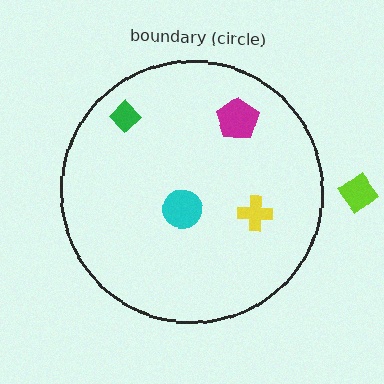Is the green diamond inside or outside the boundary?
Inside.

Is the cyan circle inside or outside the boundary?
Inside.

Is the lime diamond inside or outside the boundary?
Outside.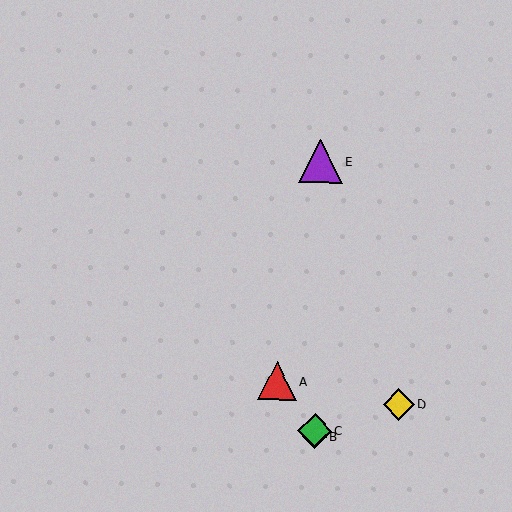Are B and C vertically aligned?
Yes, both are at x≈315.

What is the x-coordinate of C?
Object C is at x≈315.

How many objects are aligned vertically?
3 objects (B, C, E) are aligned vertically.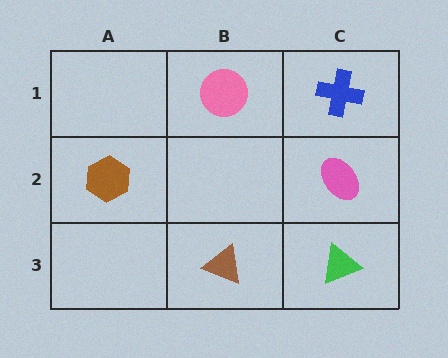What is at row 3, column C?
A green triangle.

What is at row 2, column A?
A brown hexagon.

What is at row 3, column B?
A brown triangle.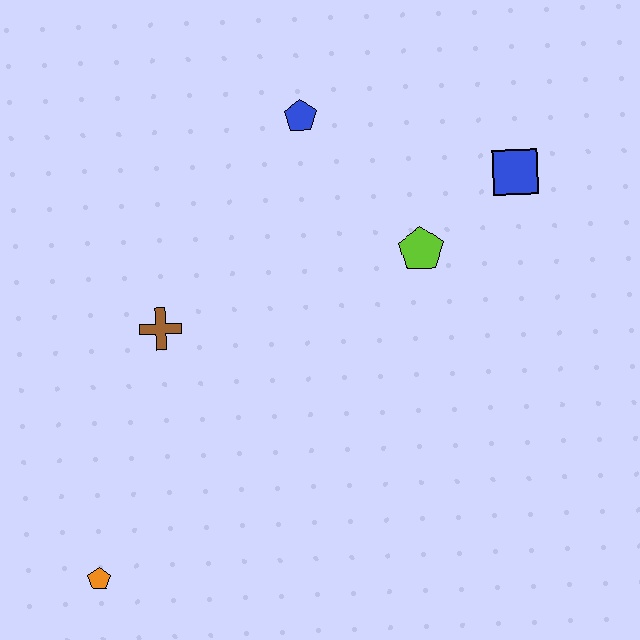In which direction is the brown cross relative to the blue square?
The brown cross is to the left of the blue square.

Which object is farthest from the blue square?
The orange pentagon is farthest from the blue square.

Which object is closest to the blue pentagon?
The lime pentagon is closest to the blue pentagon.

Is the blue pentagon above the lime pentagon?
Yes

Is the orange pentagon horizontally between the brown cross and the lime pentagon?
No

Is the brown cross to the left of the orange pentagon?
No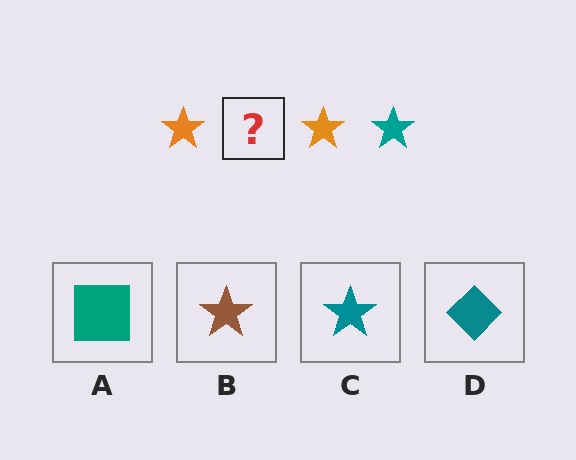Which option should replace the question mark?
Option C.